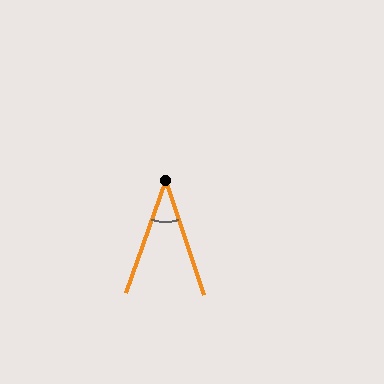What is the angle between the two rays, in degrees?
Approximately 38 degrees.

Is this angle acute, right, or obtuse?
It is acute.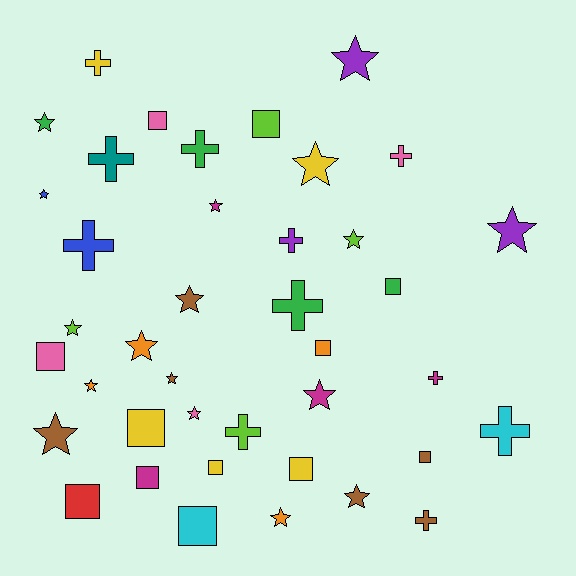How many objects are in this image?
There are 40 objects.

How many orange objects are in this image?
There are 4 orange objects.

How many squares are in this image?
There are 12 squares.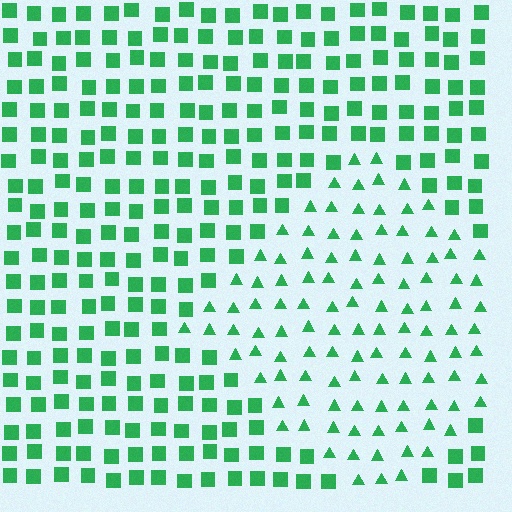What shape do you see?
I see a diamond.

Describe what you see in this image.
The image is filled with small green elements arranged in a uniform grid. A diamond-shaped region contains triangles, while the surrounding area contains squares. The boundary is defined purely by the change in element shape.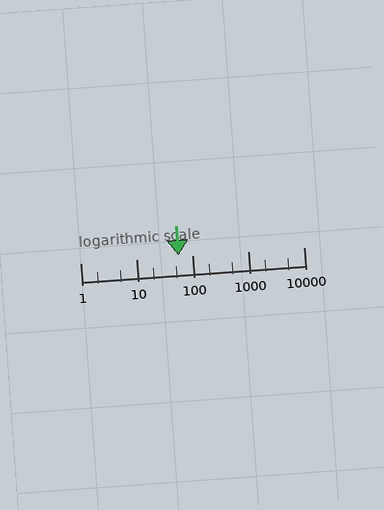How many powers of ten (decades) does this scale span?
The scale spans 4 decades, from 1 to 10000.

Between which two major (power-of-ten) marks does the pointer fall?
The pointer is between 10 and 100.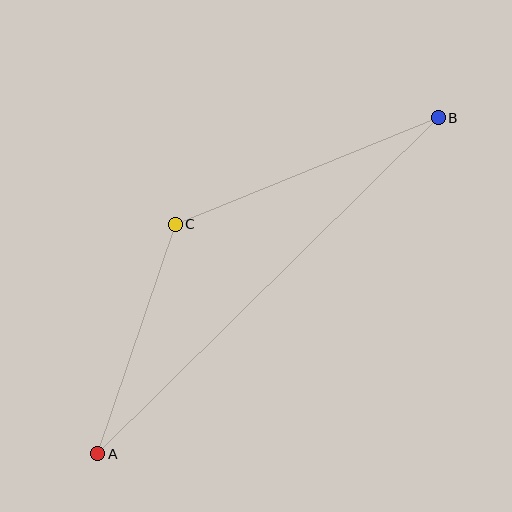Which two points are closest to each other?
Points A and C are closest to each other.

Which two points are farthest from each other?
Points A and B are farthest from each other.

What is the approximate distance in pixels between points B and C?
The distance between B and C is approximately 284 pixels.